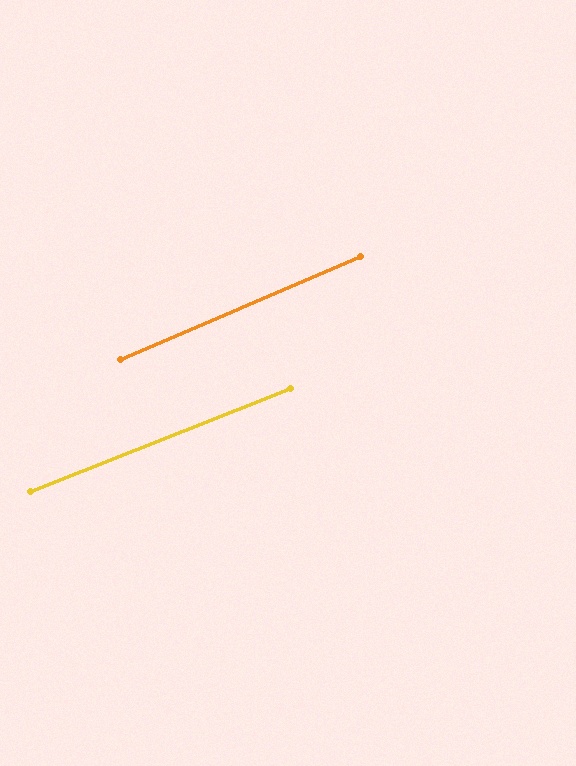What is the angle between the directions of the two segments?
Approximately 2 degrees.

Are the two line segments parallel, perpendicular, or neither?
Parallel — their directions differ by only 1.7°.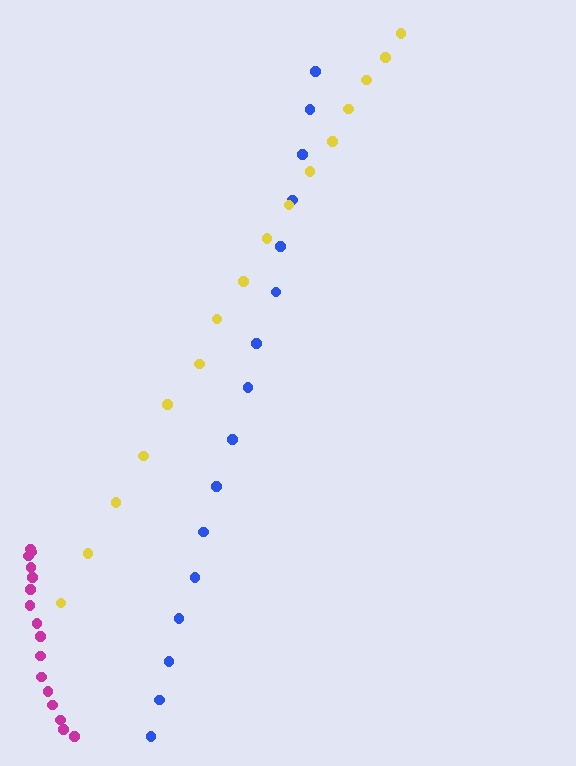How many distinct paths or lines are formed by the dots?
There are 3 distinct paths.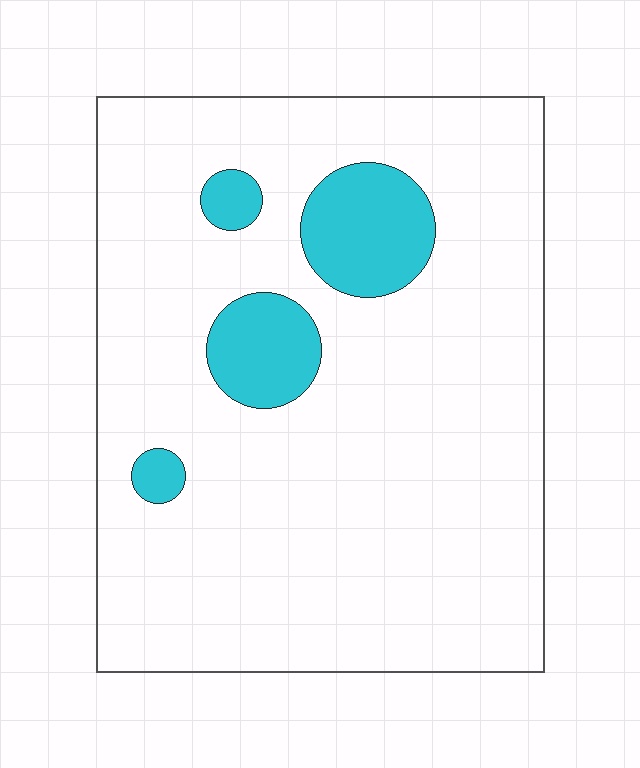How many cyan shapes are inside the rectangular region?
4.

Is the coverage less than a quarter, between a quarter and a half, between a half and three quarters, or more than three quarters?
Less than a quarter.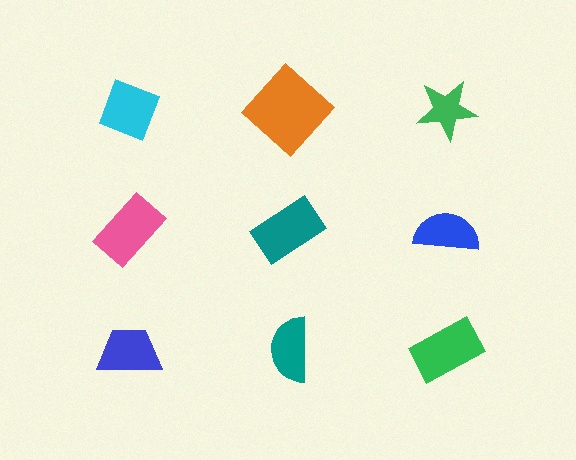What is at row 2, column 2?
A teal rectangle.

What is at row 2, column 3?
A blue semicircle.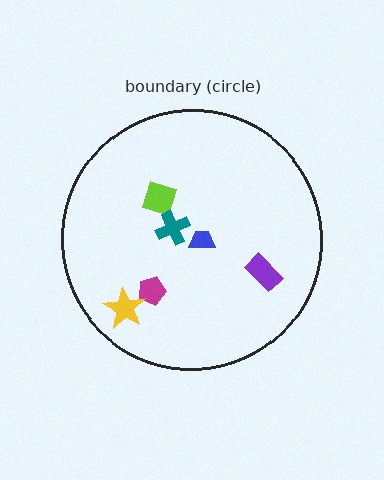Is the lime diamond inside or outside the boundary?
Inside.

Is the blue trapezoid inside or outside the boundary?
Inside.